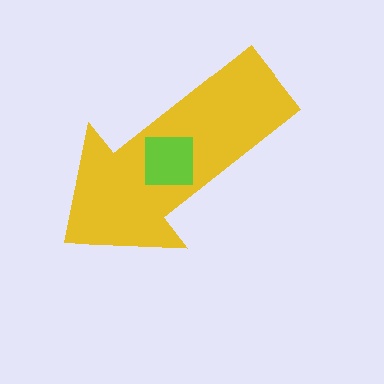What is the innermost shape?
The lime square.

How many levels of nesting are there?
2.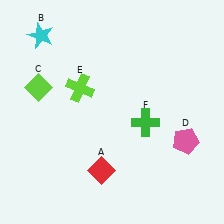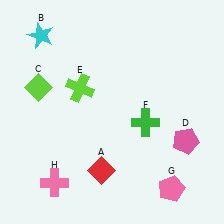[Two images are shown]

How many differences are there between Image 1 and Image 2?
There are 2 differences between the two images.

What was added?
A pink pentagon (G), a pink cross (H) were added in Image 2.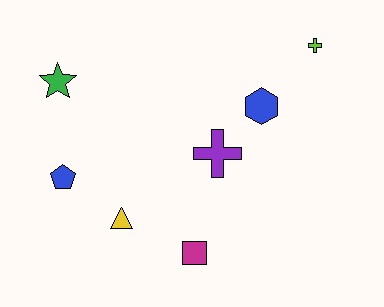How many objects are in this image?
There are 7 objects.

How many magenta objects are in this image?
There is 1 magenta object.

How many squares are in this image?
There is 1 square.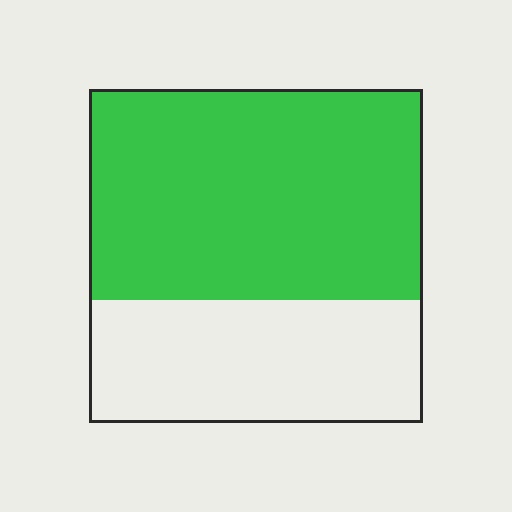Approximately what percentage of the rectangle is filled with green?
Approximately 65%.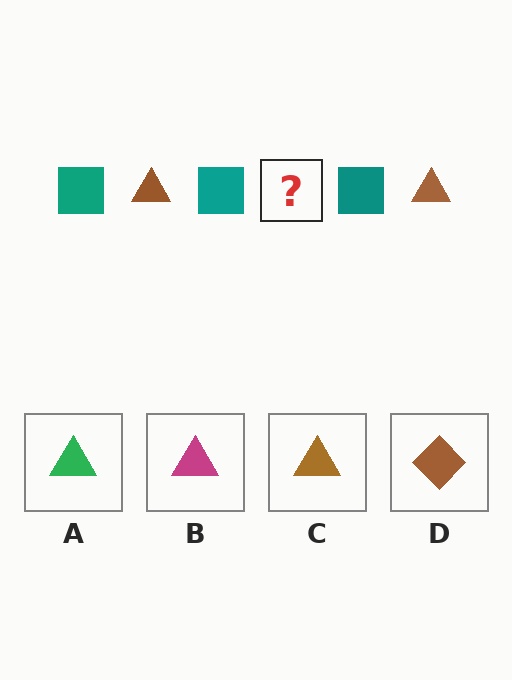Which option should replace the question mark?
Option C.